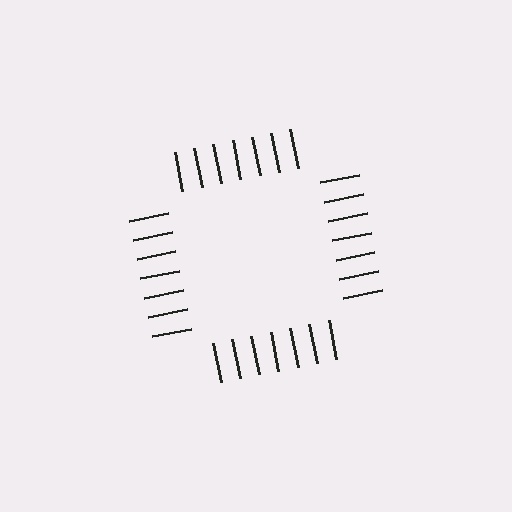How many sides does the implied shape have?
4 sides — the line-ends trace a square.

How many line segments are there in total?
28 — 7 along each of the 4 edges.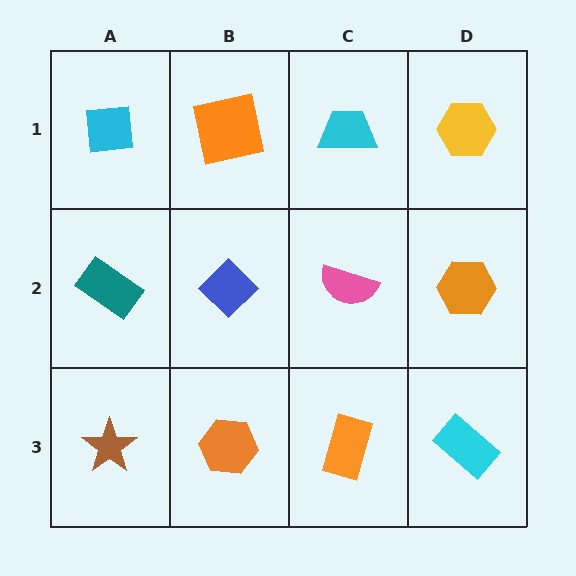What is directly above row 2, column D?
A yellow hexagon.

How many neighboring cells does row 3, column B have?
3.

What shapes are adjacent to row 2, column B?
An orange square (row 1, column B), an orange hexagon (row 3, column B), a teal rectangle (row 2, column A), a pink semicircle (row 2, column C).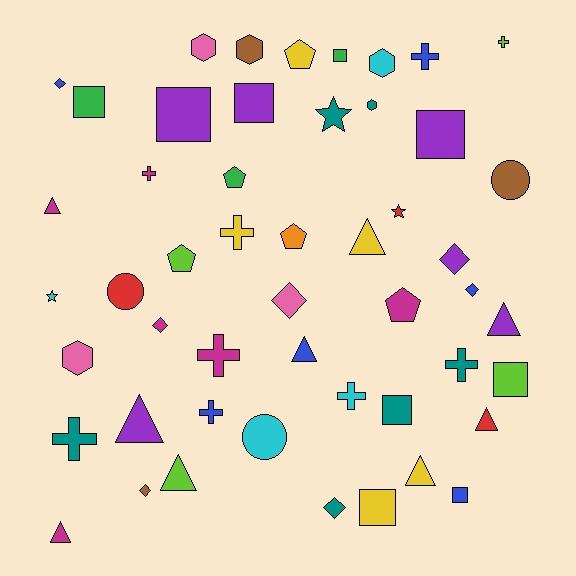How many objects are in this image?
There are 50 objects.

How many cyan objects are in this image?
There are 4 cyan objects.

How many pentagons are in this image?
There are 5 pentagons.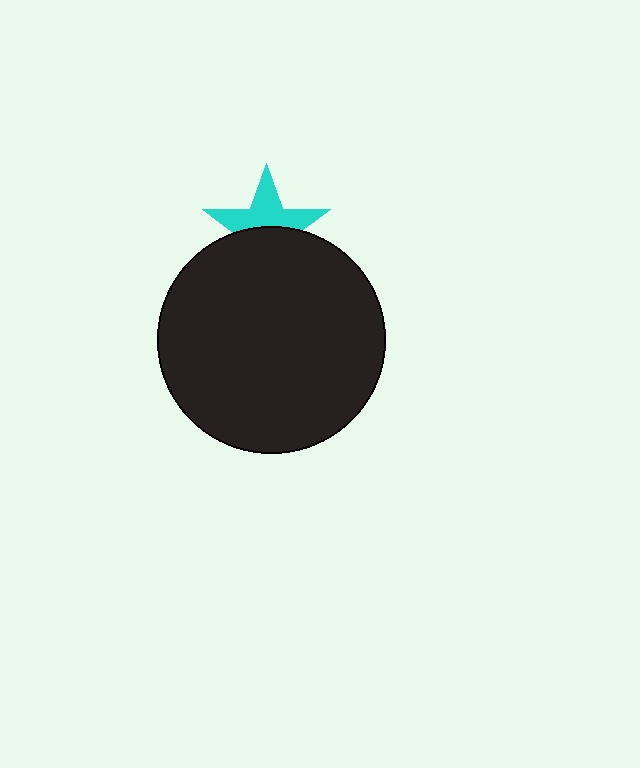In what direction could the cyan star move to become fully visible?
The cyan star could move up. That would shift it out from behind the black circle entirely.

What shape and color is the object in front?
The object in front is a black circle.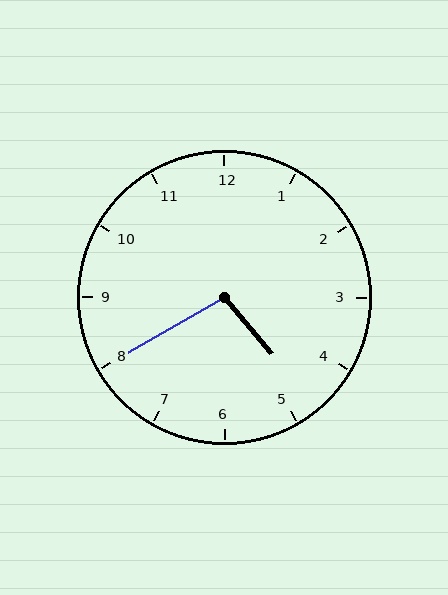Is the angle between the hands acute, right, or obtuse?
It is obtuse.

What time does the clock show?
4:40.